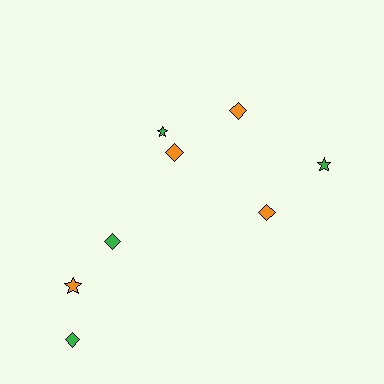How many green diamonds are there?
There are 2 green diamonds.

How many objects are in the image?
There are 8 objects.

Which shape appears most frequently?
Diamond, with 5 objects.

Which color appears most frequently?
Orange, with 4 objects.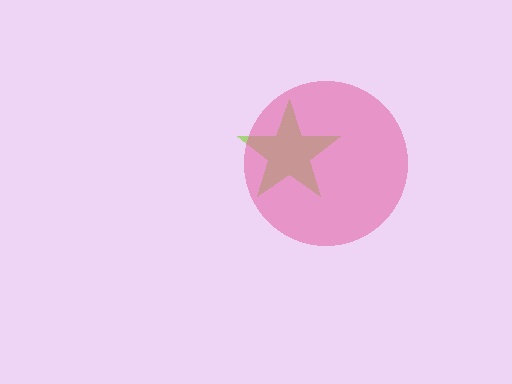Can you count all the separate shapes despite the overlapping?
Yes, there are 2 separate shapes.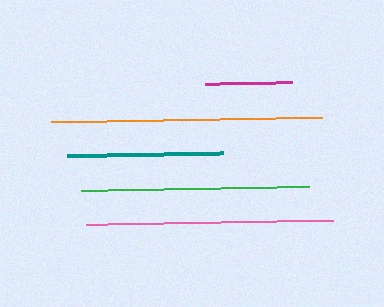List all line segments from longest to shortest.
From longest to shortest: orange, pink, green, teal, magenta.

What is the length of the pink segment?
The pink segment is approximately 247 pixels long.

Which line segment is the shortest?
The magenta line is the shortest at approximately 87 pixels.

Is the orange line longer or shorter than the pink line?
The orange line is longer than the pink line.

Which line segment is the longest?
The orange line is the longest at approximately 271 pixels.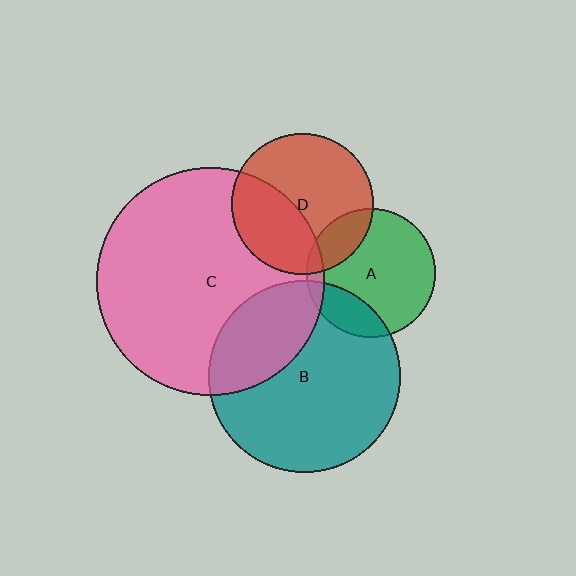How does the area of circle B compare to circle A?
Approximately 2.2 times.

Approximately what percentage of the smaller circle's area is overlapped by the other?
Approximately 5%.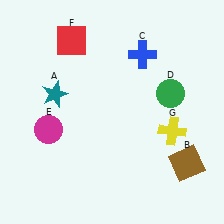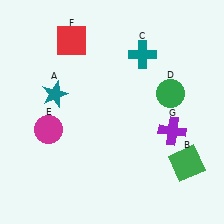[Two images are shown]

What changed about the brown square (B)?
In Image 1, B is brown. In Image 2, it changed to green.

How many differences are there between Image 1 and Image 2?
There are 3 differences between the two images.